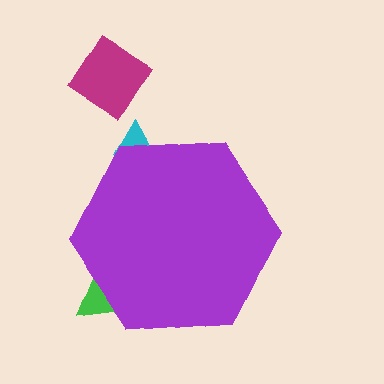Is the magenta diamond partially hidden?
No, the magenta diamond is fully visible.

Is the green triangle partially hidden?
Yes, the green triangle is partially hidden behind the purple hexagon.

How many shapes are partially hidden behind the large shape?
2 shapes are partially hidden.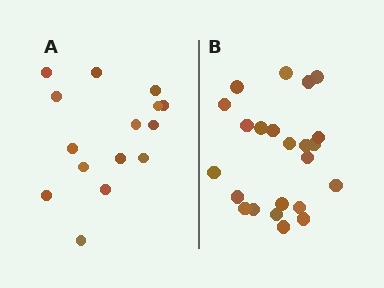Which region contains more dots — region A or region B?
Region B (the right region) has more dots.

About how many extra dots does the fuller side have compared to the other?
Region B has roughly 8 or so more dots than region A.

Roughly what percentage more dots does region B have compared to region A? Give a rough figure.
About 55% more.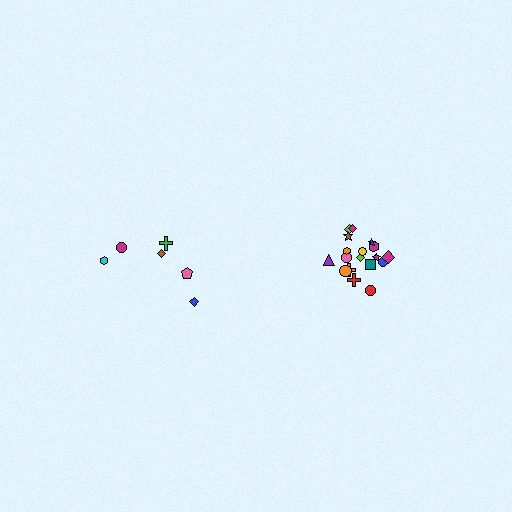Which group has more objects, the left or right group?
The right group.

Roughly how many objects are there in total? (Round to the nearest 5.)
Roughly 25 objects in total.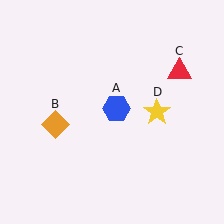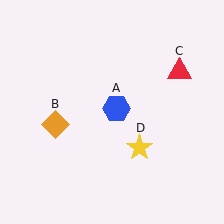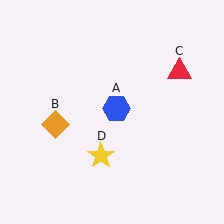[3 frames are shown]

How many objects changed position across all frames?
1 object changed position: yellow star (object D).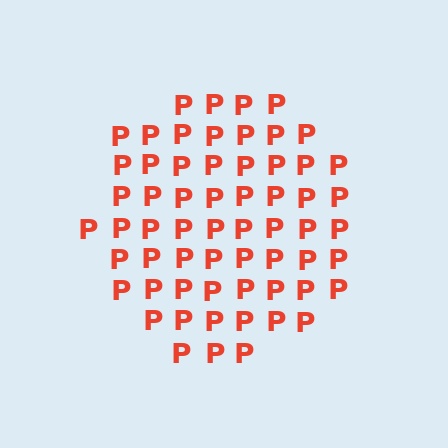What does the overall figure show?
The overall figure shows a circle.